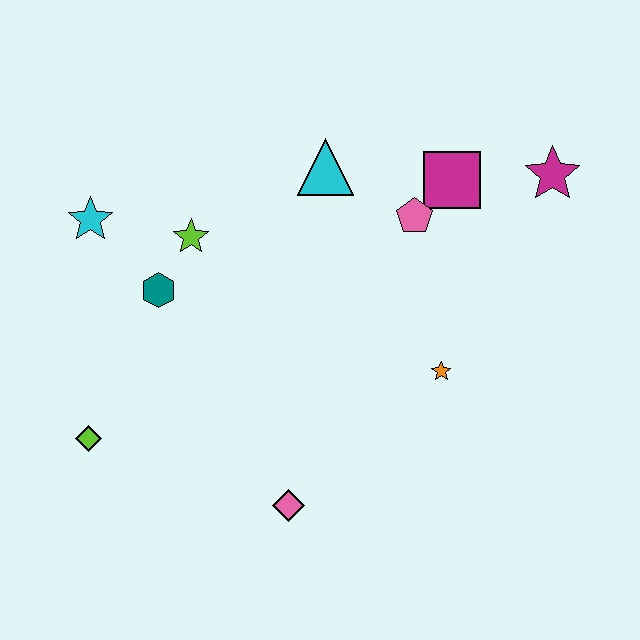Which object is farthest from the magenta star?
The lime diamond is farthest from the magenta star.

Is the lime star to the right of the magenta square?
No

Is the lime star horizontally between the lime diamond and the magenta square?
Yes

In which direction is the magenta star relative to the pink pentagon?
The magenta star is to the right of the pink pentagon.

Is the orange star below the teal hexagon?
Yes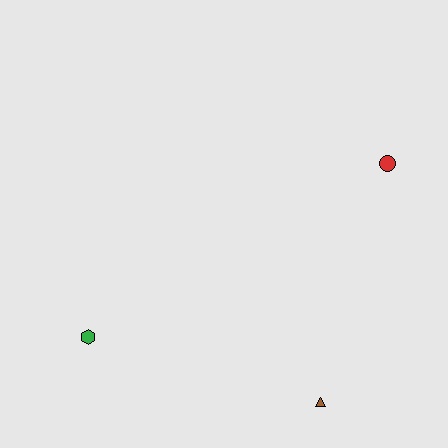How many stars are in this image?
There are no stars.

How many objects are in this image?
There are 3 objects.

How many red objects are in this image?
There is 1 red object.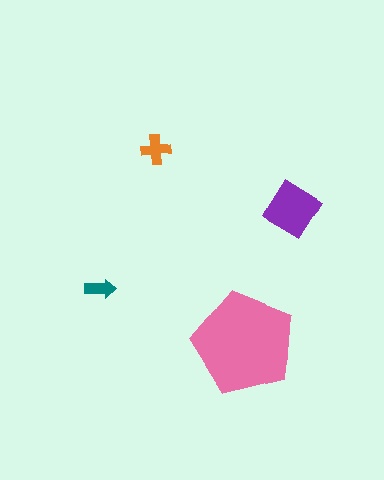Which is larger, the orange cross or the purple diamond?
The purple diamond.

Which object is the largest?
The pink pentagon.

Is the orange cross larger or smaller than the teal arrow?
Larger.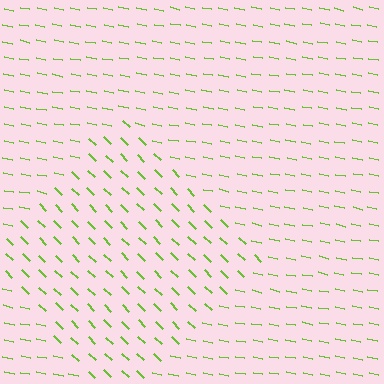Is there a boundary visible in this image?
Yes, there is a texture boundary formed by a change in line orientation.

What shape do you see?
I see a diamond.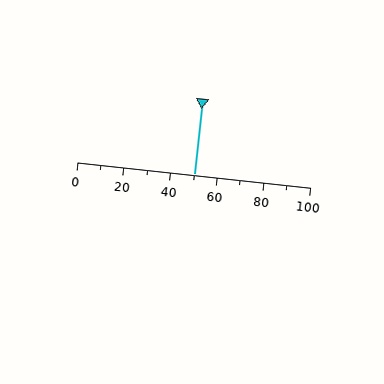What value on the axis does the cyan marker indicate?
The marker indicates approximately 50.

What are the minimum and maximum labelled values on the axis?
The axis runs from 0 to 100.